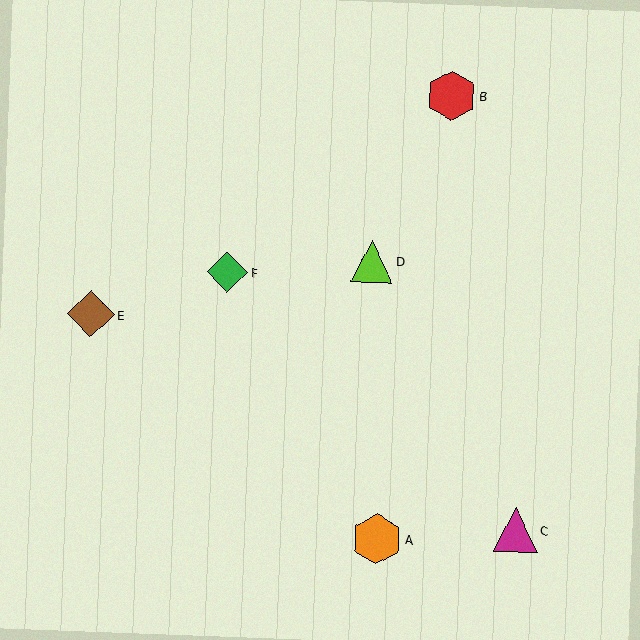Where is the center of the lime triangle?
The center of the lime triangle is at (372, 261).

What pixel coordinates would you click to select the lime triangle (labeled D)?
Click at (372, 261) to select the lime triangle D.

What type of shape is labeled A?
Shape A is an orange hexagon.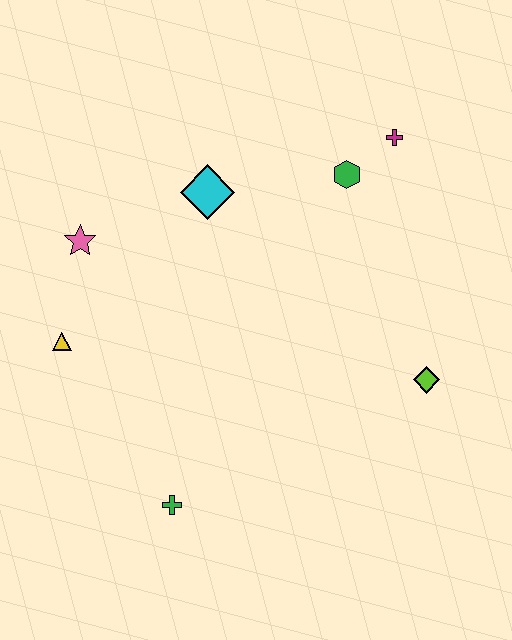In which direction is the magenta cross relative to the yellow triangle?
The magenta cross is to the right of the yellow triangle.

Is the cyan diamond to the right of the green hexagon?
No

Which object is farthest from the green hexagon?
The green cross is farthest from the green hexagon.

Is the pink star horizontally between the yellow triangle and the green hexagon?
Yes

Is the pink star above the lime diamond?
Yes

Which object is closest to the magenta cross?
The green hexagon is closest to the magenta cross.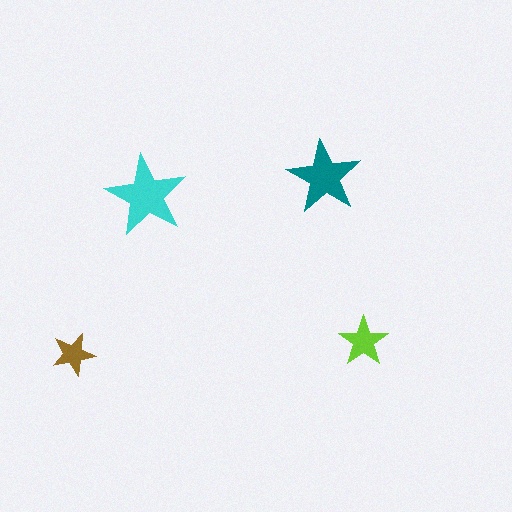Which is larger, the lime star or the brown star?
The lime one.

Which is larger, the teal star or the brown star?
The teal one.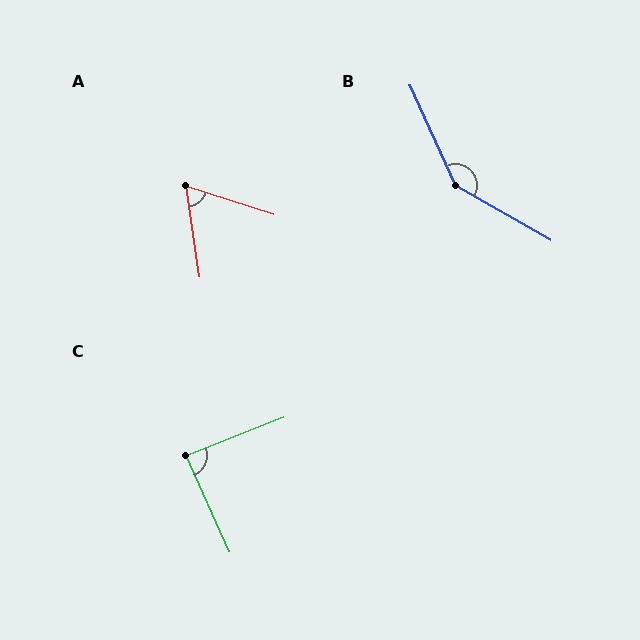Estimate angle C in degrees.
Approximately 87 degrees.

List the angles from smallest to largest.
A (64°), C (87°), B (144°).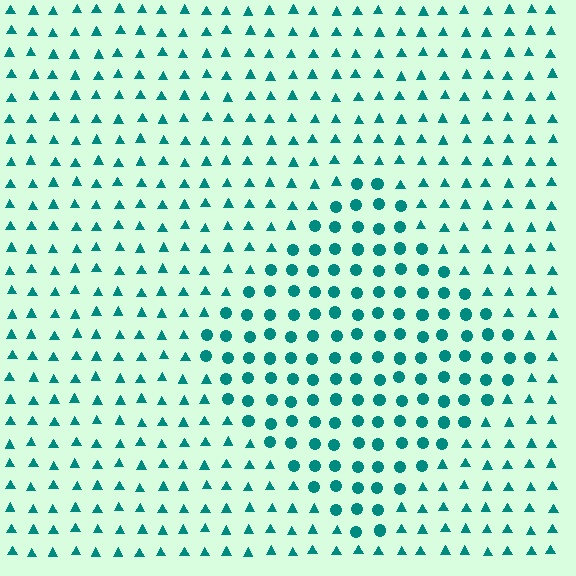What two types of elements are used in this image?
The image uses circles inside the diamond region and triangles outside it.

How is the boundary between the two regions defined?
The boundary is defined by a change in element shape: circles inside vs. triangles outside. All elements share the same color and spacing.